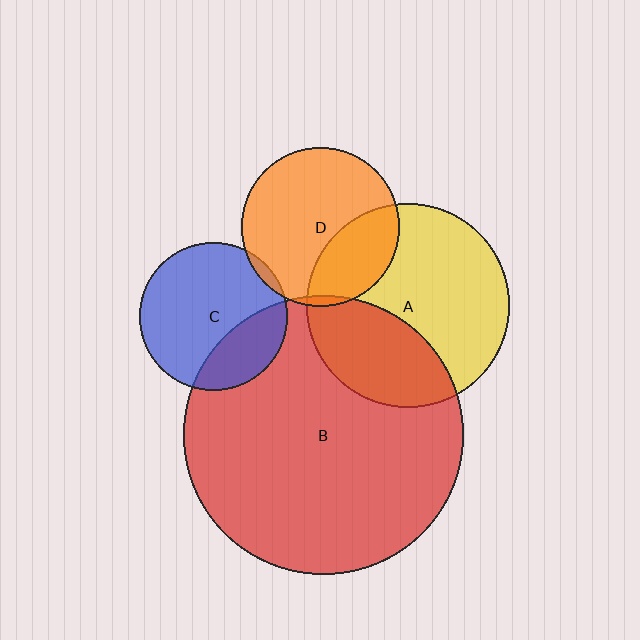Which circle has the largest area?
Circle B (red).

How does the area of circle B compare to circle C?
Approximately 3.6 times.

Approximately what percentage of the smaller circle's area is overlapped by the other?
Approximately 5%.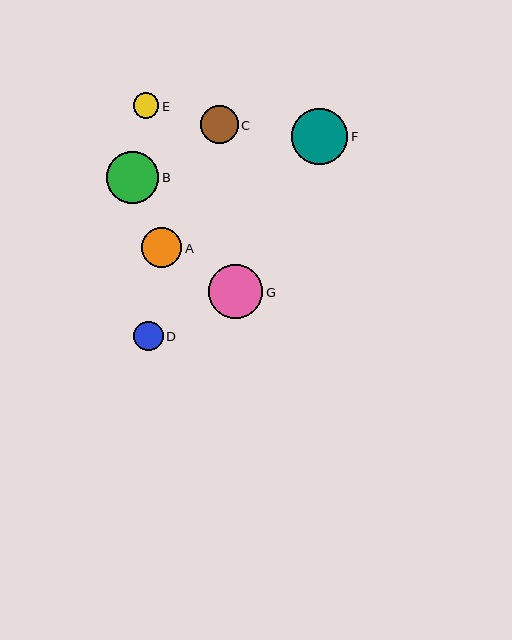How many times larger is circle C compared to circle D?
Circle C is approximately 1.3 times the size of circle D.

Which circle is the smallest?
Circle E is the smallest with a size of approximately 26 pixels.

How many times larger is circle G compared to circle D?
Circle G is approximately 1.8 times the size of circle D.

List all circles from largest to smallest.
From largest to smallest: F, G, B, A, C, D, E.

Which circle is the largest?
Circle F is the largest with a size of approximately 56 pixels.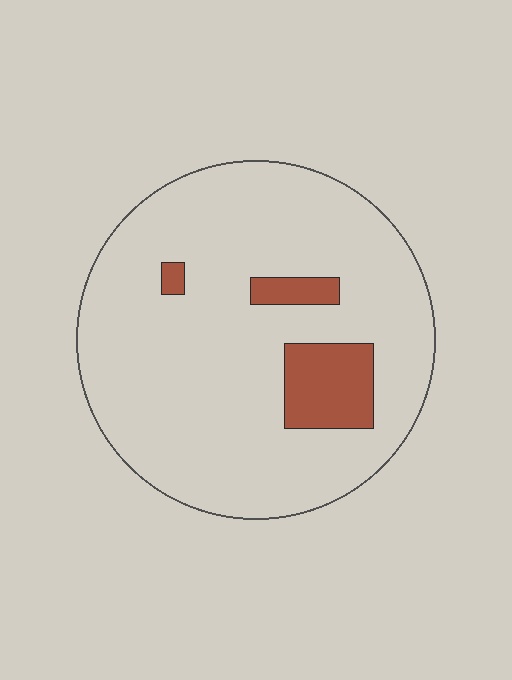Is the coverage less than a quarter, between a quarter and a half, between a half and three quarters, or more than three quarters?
Less than a quarter.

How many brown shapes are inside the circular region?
3.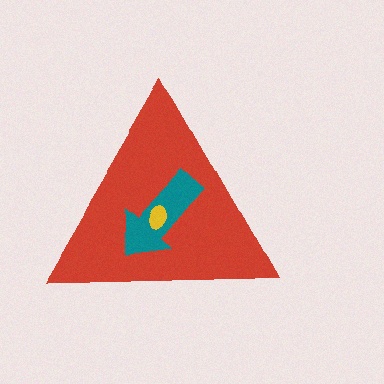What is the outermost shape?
The red triangle.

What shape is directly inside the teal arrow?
The yellow ellipse.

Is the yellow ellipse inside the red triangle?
Yes.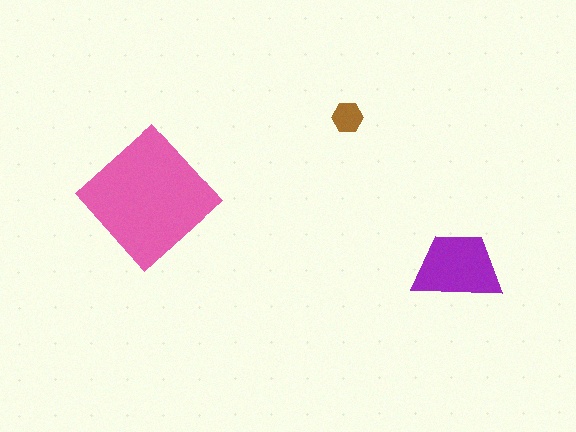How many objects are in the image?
There are 3 objects in the image.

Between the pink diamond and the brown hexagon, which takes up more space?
The pink diamond.